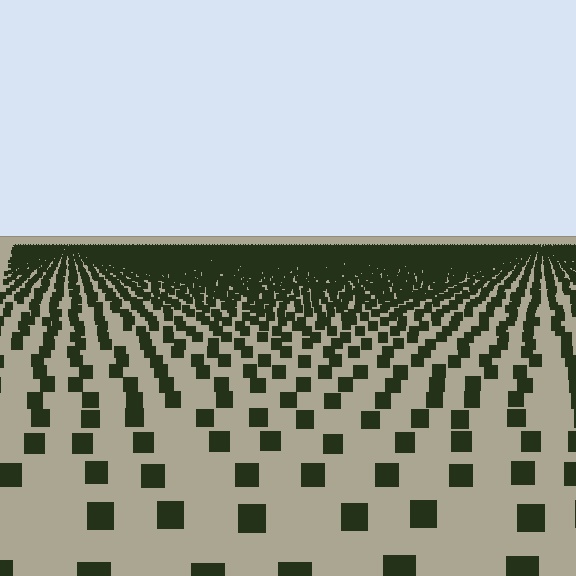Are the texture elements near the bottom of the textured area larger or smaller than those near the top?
Larger. Near the bottom, elements are closer to the viewer and appear at a bigger on-screen size.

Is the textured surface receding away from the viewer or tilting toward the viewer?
The surface is receding away from the viewer. Texture elements get smaller and denser toward the top.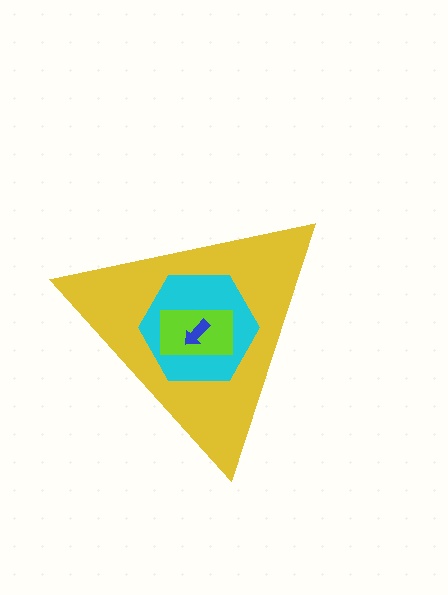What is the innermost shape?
The blue arrow.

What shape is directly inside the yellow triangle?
The cyan hexagon.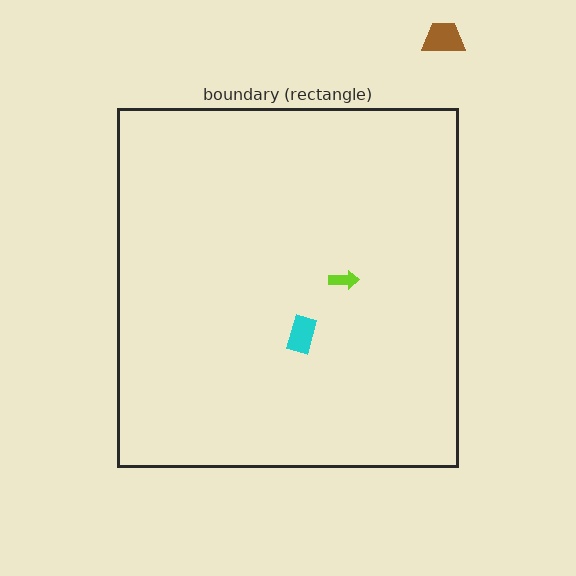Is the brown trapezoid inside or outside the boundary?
Outside.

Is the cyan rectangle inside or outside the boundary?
Inside.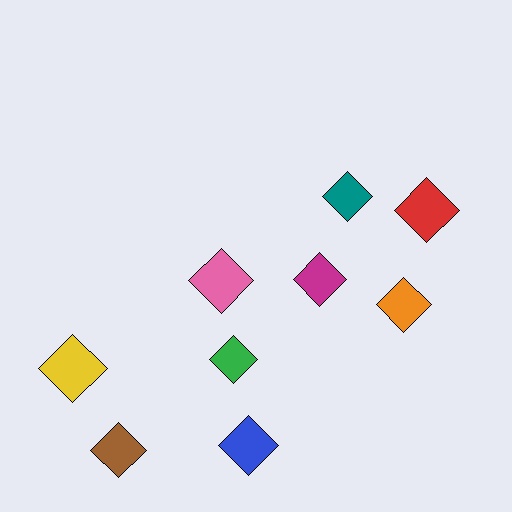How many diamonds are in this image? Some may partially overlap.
There are 9 diamonds.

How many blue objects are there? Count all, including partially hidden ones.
There is 1 blue object.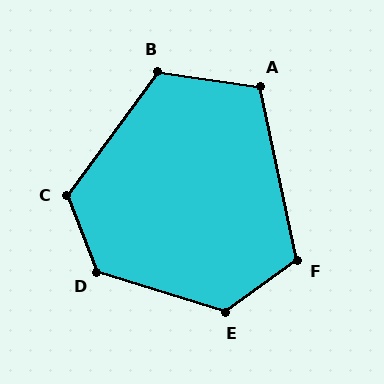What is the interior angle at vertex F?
Approximately 114 degrees (obtuse).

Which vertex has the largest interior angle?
D, at approximately 128 degrees.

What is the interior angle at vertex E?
Approximately 127 degrees (obtuse).